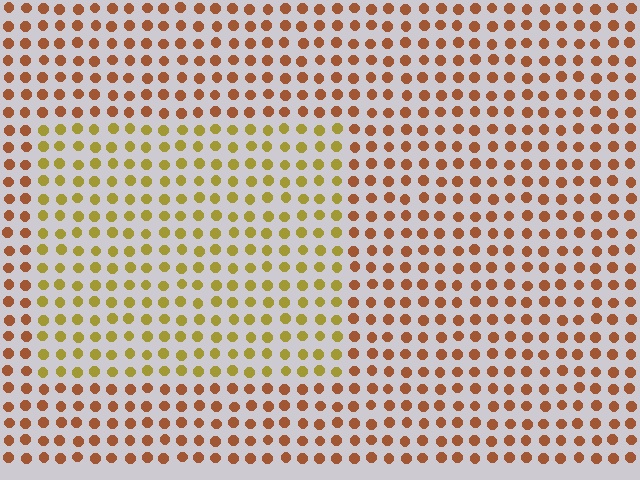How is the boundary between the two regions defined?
The boundary is defined purely by a slight shift in hue (about 37 degrees). Spacing, size, and orientation are identical on both sides.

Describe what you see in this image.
The image is filled with small brown elements in a uniform arrangement. A rectangle-shaped region is visible where the elements are tinted to a slightly different hue, forming a subtle color boundary.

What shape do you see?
I see a rectangle.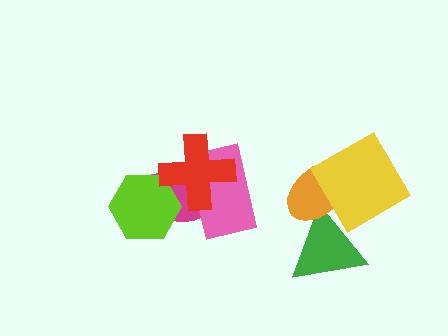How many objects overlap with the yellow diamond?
1 object overlaps with the yellow diamond.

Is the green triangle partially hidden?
Yes, it is partially covered by another shape.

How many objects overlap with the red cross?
3 objects overlap with the red cross.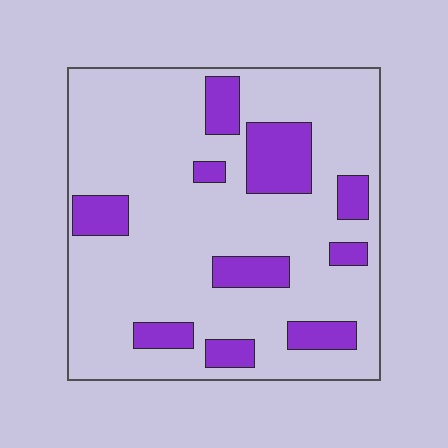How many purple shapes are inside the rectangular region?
10.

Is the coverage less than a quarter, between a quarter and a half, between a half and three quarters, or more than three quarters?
Less than a quarter.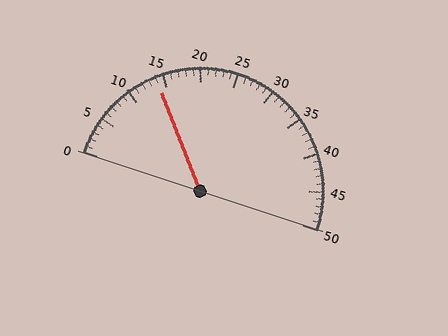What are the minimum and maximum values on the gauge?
The gauge ranges from 0 to 50.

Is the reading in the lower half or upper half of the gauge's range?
The reading is in the lower half of the range (0 to 50).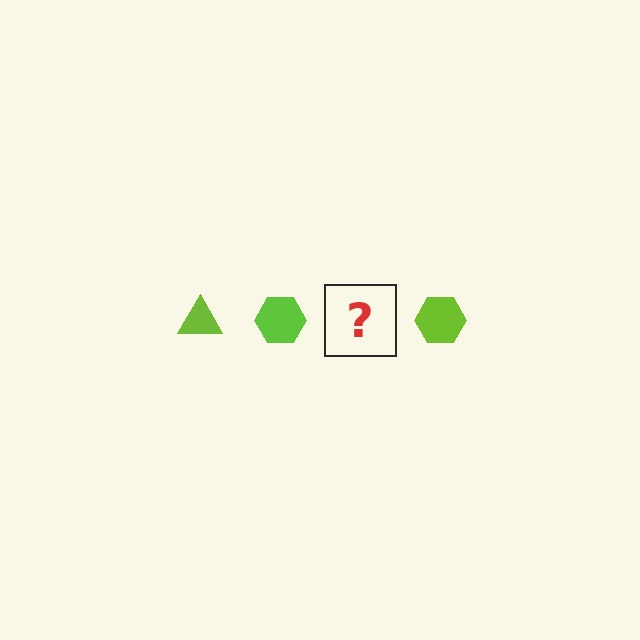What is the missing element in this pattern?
The missing element is a lime triangle.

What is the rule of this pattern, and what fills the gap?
The rule is that the pattern cycles through triangle, hexagon shapes in lime. The gap should be filled with a lime triangle.